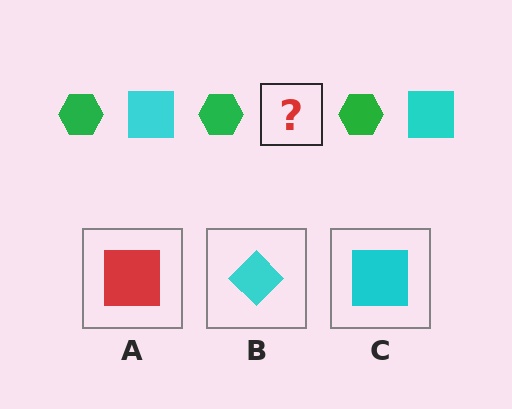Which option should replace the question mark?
Option C.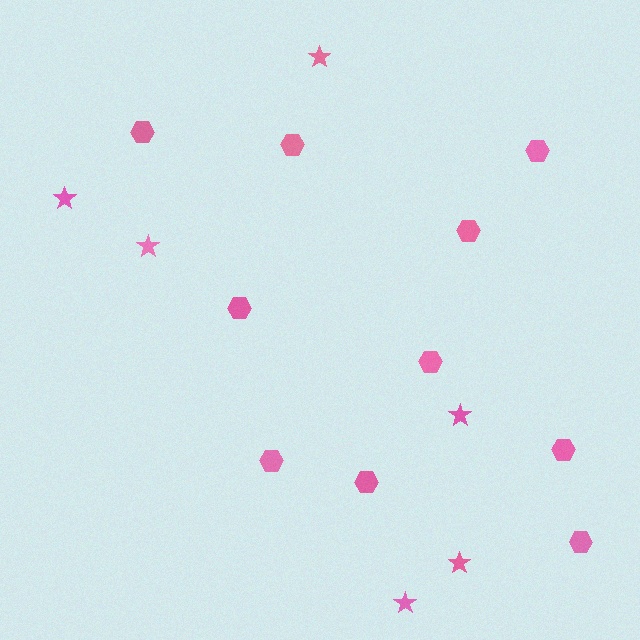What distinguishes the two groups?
There are 2 groups: one group of hexagons (10) and one group of stars (6).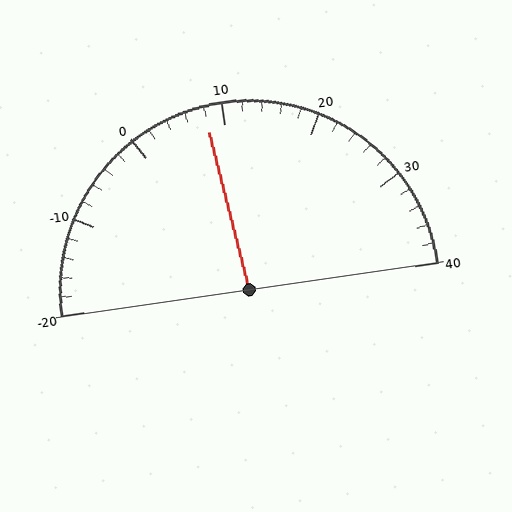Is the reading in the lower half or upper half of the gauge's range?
The reading is in the lower half of the range (-20 to 40).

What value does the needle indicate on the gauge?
The needle indicates approximately 8.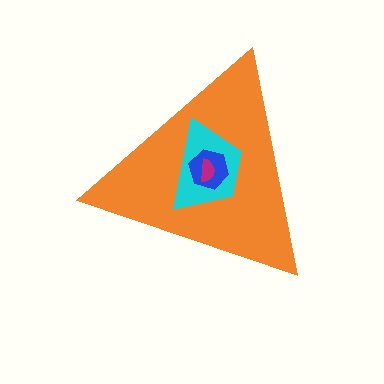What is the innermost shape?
The magenta semicircle.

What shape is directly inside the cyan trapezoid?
The blue hexagon.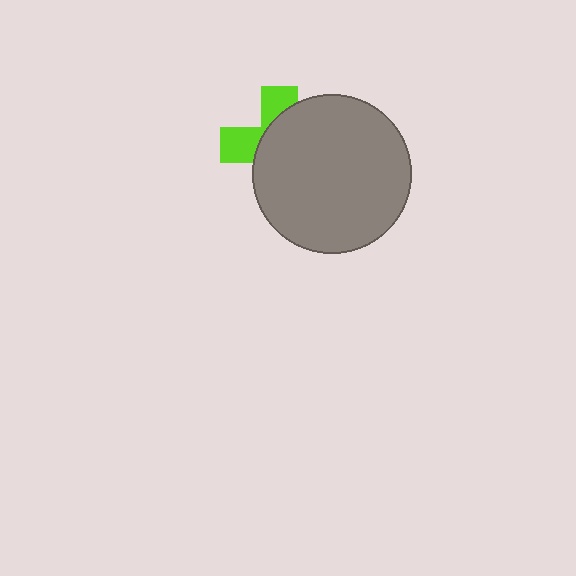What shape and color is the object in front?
The object in front is a gray circle.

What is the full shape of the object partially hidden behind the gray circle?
The partially hidden object is a lime cross.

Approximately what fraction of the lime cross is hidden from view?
Roughly 66% of the lime cross is hidden behind the gray circle.